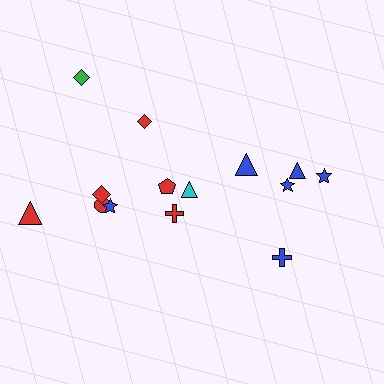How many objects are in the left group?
There are 8 objects.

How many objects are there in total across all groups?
There are 14 objects.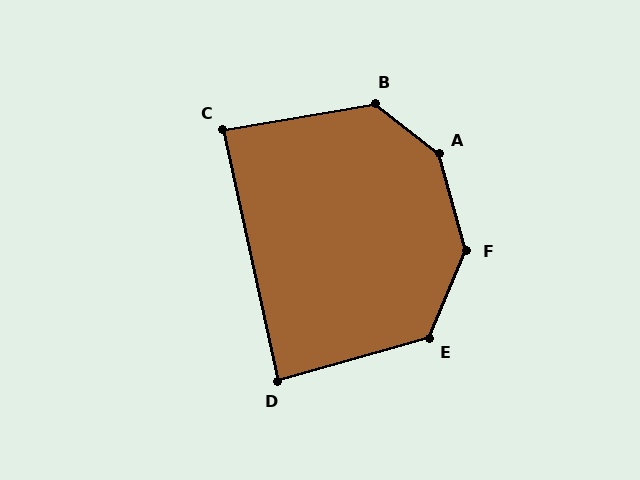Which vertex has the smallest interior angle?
D, at approximately 87 degrees.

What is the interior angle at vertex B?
Approximately 132 degrees (obtuse).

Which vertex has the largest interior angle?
A, at approximately 144 degrees.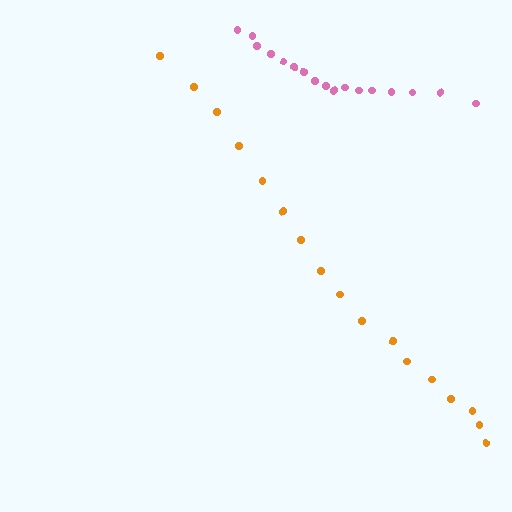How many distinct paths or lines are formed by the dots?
There are 2 distinct paths.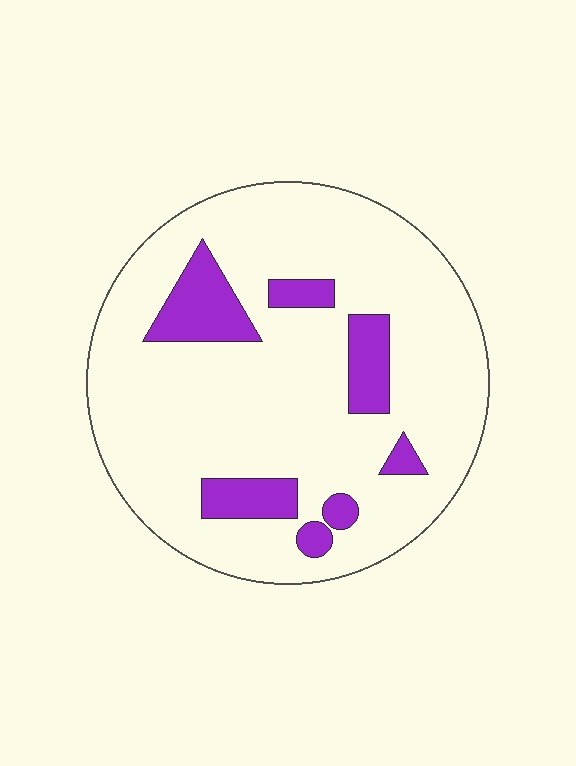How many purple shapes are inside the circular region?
7.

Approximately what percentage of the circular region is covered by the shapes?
Approximately 15%.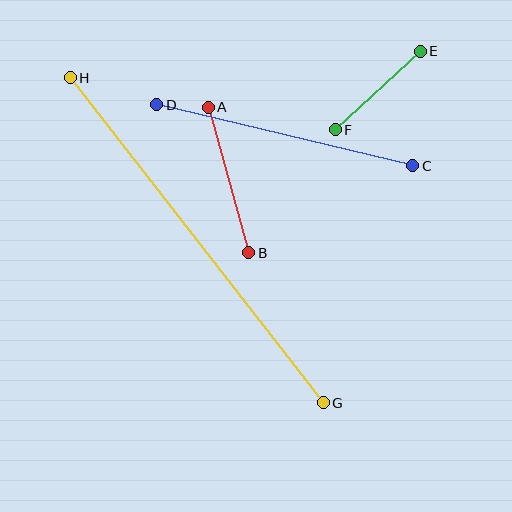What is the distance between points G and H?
The distance is approximately 412 pixels.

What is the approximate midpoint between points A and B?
The midpoint is at approximately (228, 180) pixels.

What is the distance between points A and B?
The distance is approximately 151 pixels.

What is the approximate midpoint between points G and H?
The midpoint is at approximately (197, 240) pixels.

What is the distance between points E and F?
The distance is approximately 116 pixels.